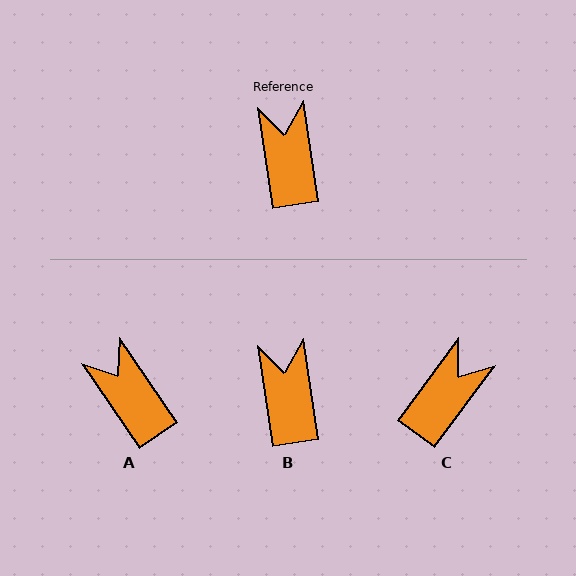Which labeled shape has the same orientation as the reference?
B.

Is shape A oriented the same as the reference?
No, it is off by about 26 degrees.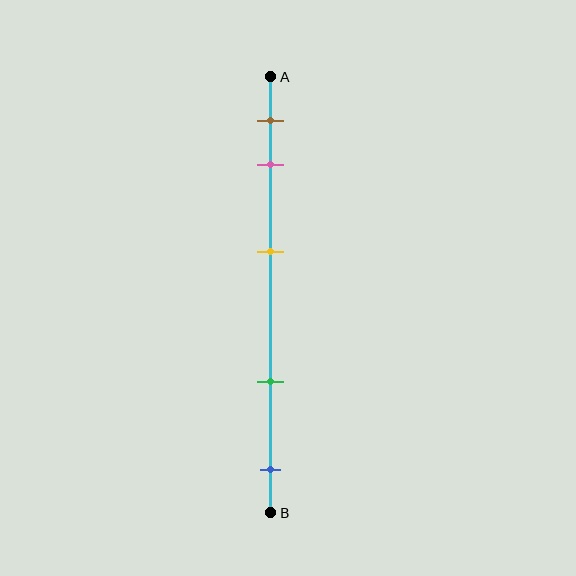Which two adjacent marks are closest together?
The brown and pink marks are the closest adjacent pair.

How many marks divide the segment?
There are 5 marks dividing the segment.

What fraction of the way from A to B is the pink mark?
The pink mark is approximately 20% (0.2) of the way from A to B.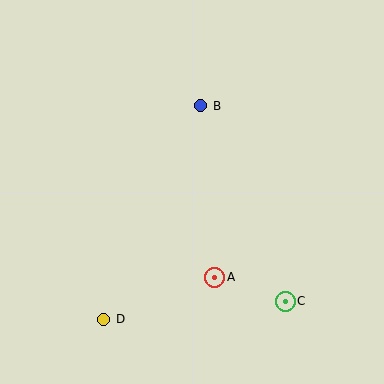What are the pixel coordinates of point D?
Point D is at (104, 319).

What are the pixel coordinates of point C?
Point C is at (285, 301).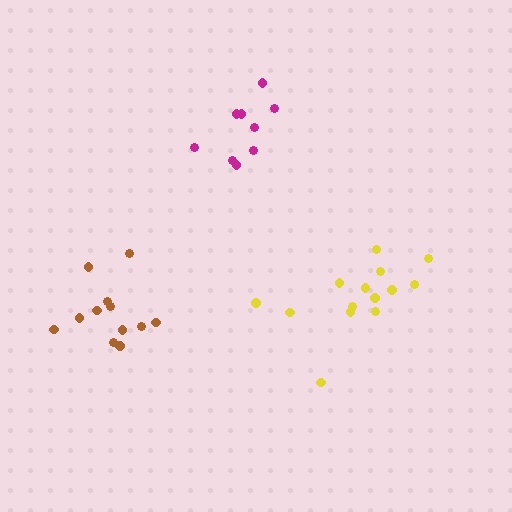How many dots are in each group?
Group 1: 12 dots, Group 2: 9 dots, Group 3: 14 dots (35 total).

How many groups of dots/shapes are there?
There are 3 groups.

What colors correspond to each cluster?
The clusters are colored: brown, magenta, yellow.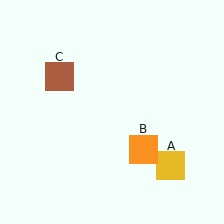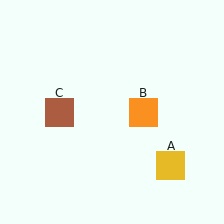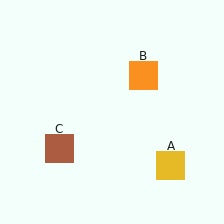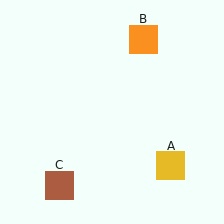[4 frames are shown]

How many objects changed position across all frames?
2 objects changed position: orange square (object B), brown square (object C).